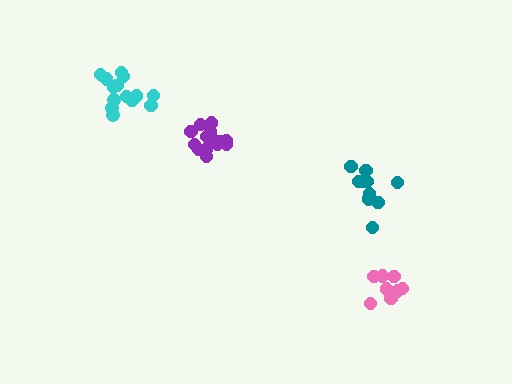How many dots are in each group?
Group 1: 14 dots, Group 2: 14 dots, Group 3: 8 dots, Group 4: 11 dots (47 total).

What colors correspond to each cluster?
The clusters are colored: purple, cyan, pink, teal.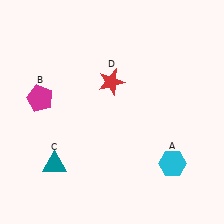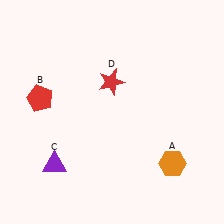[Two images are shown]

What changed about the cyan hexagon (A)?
In Image 1, A is cyan. In Image 2, it changed to orange.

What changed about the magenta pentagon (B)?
In Image 1, B is magenta. In Image 2, it changed to red.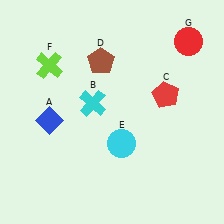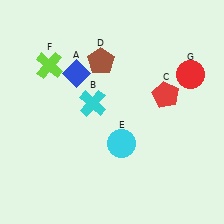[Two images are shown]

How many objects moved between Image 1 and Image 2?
2 objects moved between the two images.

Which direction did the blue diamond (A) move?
The blue diamond (A) moved up.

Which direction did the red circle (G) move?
The red circle (G) moved down.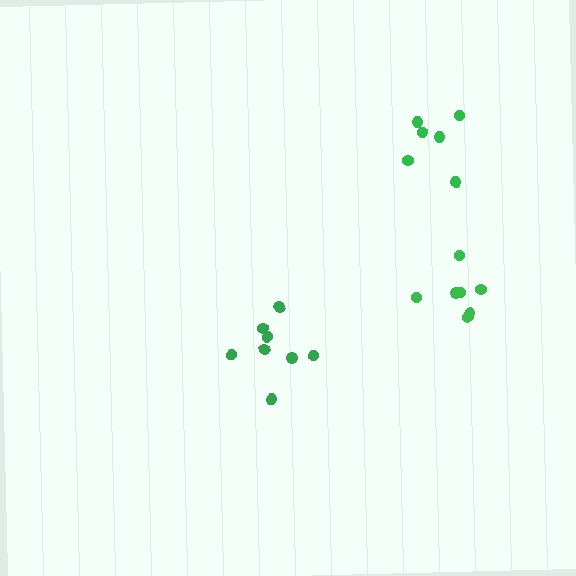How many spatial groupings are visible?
There are 3 spatial groupings.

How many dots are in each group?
Group 1: 8 dots, Group 2: 6 dots, Group 3: 7 dots (21 total).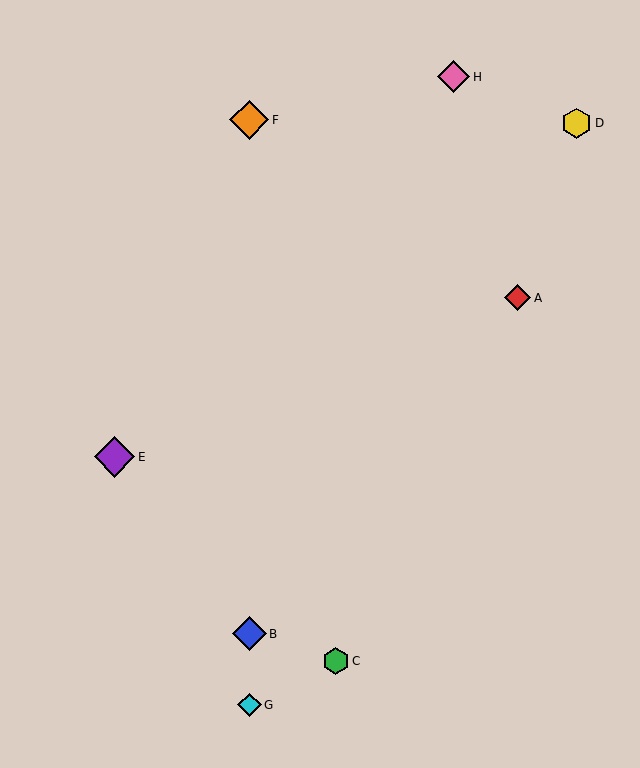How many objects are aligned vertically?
3 objects (B, F, G) are aligned vertically.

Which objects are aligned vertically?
Objects B, F, G are aligned vertically.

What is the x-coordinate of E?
Object E is at x≈115.